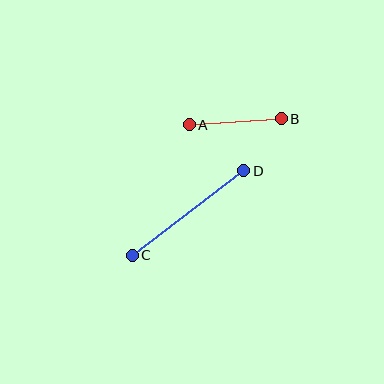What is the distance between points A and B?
The distance is approximately 92 pixels.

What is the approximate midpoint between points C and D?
The midpoint is at approximately (188, 213) pixels.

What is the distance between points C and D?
The distance is approximately 140 pixels.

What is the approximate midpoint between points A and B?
The midpoint is at approximately (235, 122) pixels.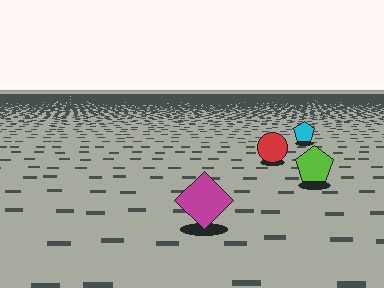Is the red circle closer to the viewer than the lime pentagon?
No. The lime pentagon is closer — you can tell from the texture gradient: the ground texture is coarser near it.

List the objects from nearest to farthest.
From nearest to farthest: the magenta diamond, the lime pentagon, the red circle, the cyan pentagon.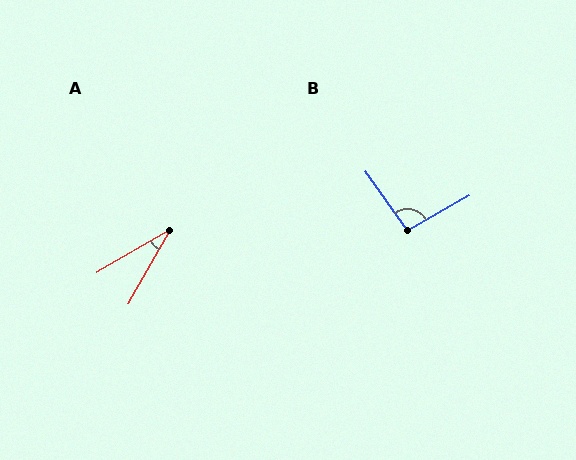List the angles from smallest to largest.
A (30°), B (95°).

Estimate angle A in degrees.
Approximately 30 degrees.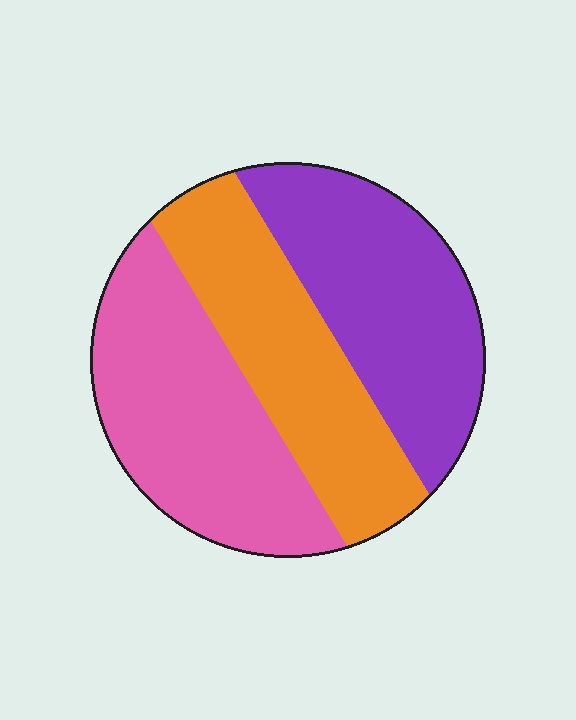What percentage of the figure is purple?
Purple takes up about one third (1/3) of the figure.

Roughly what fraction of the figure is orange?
Orange takes up between a sixth and a third of the figure.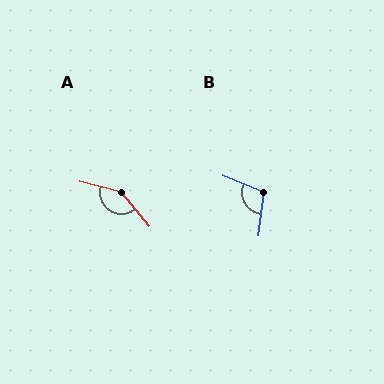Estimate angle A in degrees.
Approximately 144 degrees.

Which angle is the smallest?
B, at approximately 105 degrees.